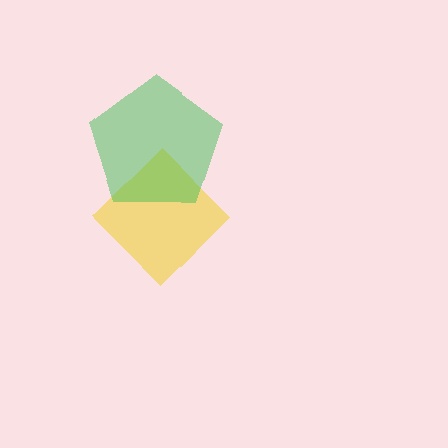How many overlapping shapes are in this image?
There are 2 overlapping shapes in the image.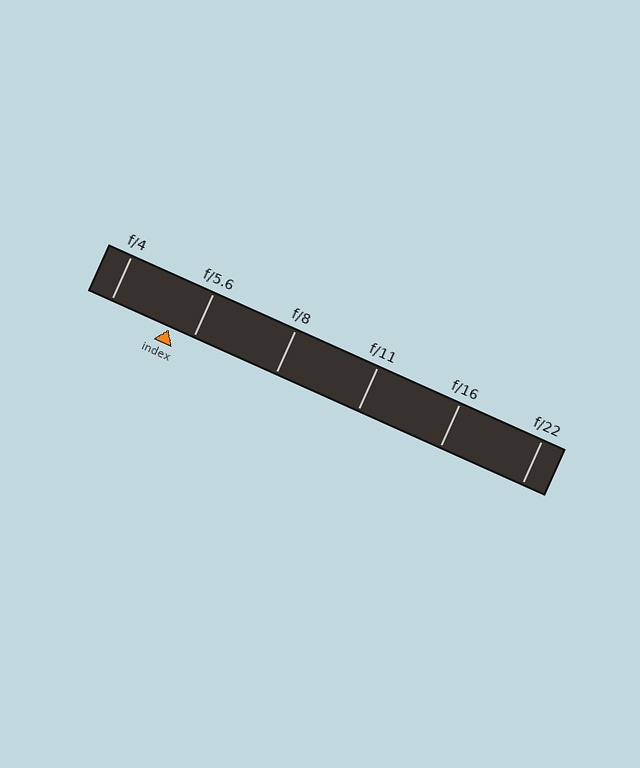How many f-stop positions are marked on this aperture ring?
There are 6 f-stop positions marked.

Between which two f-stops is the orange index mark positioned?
The index mark is between f/4 and f/5.6.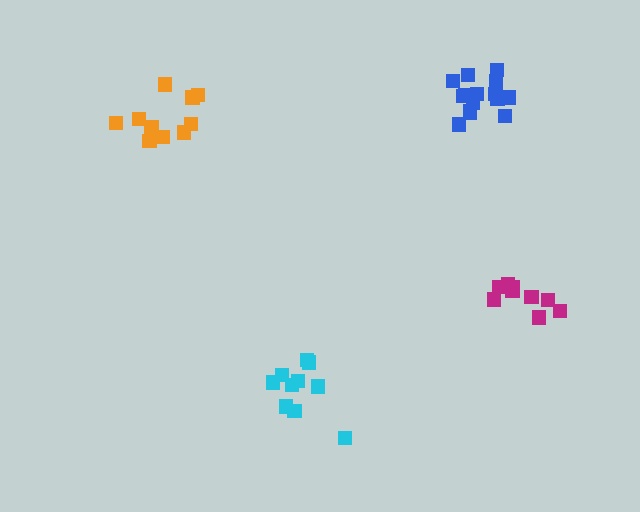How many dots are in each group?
Group 1: 10 dots, Group 2: 9 dots, Group 3: 15 dots, Group 4: 10 dots (44 total).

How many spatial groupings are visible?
There are 4 spatial groupings.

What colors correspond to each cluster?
The clusters are colored: cyan, magenta, blue, orange.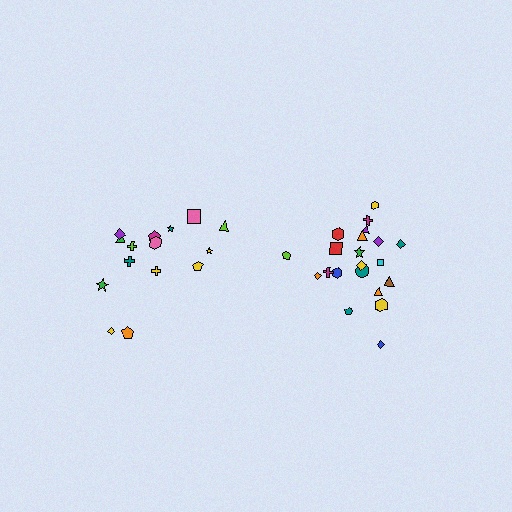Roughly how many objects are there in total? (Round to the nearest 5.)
Roughly 35 objects in total.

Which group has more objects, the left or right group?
The right group.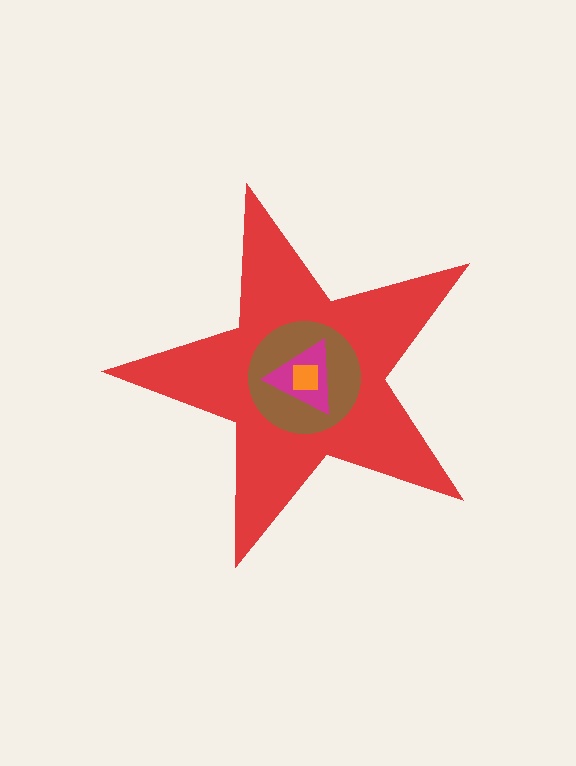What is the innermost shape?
The orange square.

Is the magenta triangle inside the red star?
Yes.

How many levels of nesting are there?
4.